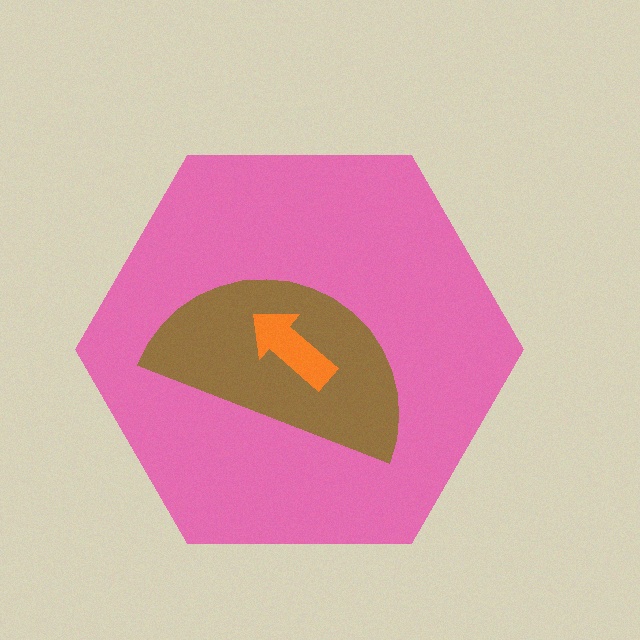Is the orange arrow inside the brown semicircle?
Yes.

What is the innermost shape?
The orange arrow.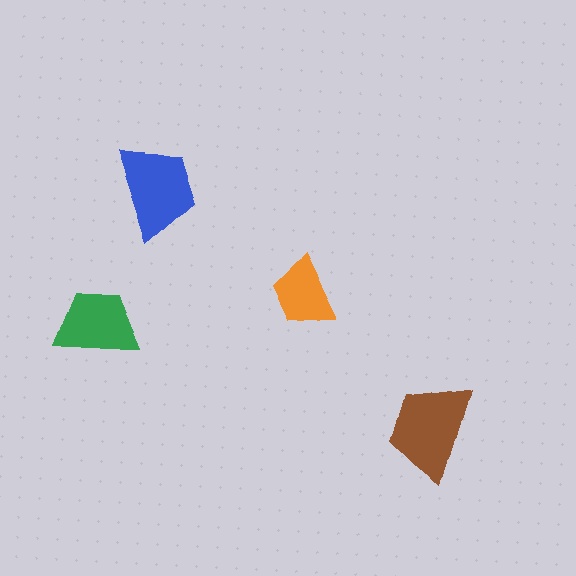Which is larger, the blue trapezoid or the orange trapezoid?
The blue one.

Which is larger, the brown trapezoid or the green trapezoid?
The brown one.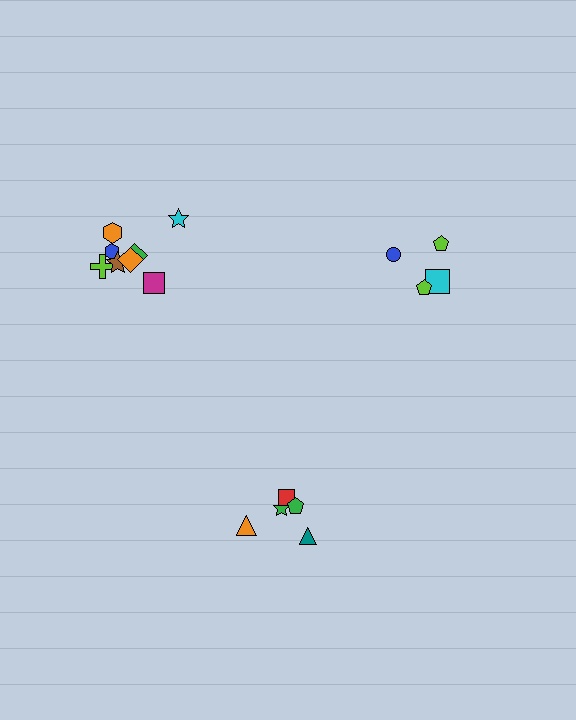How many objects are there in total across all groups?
There are 17 objects.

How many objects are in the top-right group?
There are 4 objects.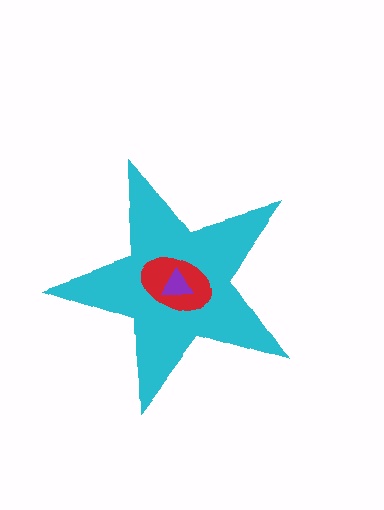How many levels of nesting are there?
3.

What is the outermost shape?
The cyan star.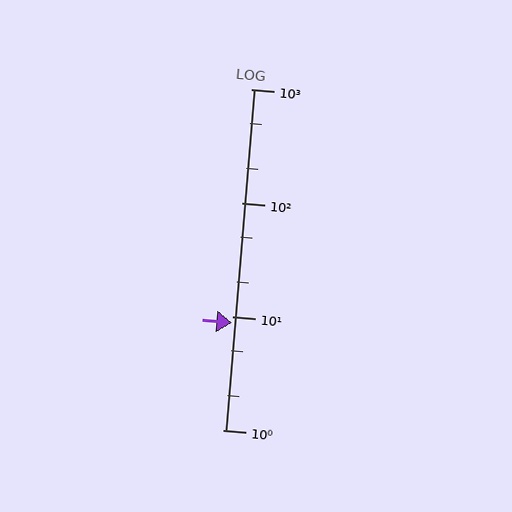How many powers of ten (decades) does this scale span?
The scale spans 3 decades, from 1 to 1000.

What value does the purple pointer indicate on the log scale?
The pointer indicates approximately 8.8.